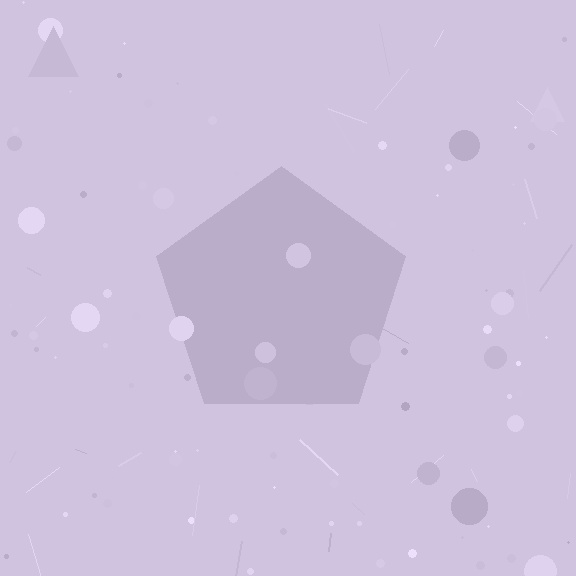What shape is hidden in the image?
A pentagon is hidden in the image.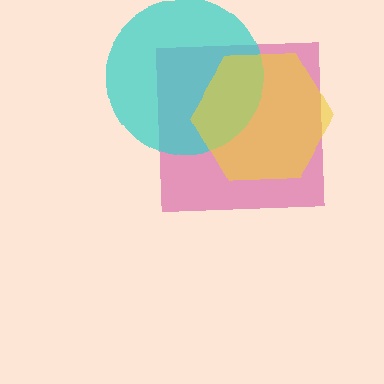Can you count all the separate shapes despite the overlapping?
Yes, there are 3 separate shapes.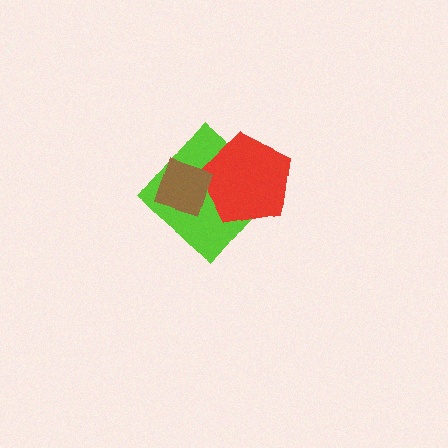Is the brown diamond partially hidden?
No, no other shape covers it.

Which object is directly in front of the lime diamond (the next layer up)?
The red pentagon is directly in front of the lime diamond.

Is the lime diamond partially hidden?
Yes, it is partially covered by another shape.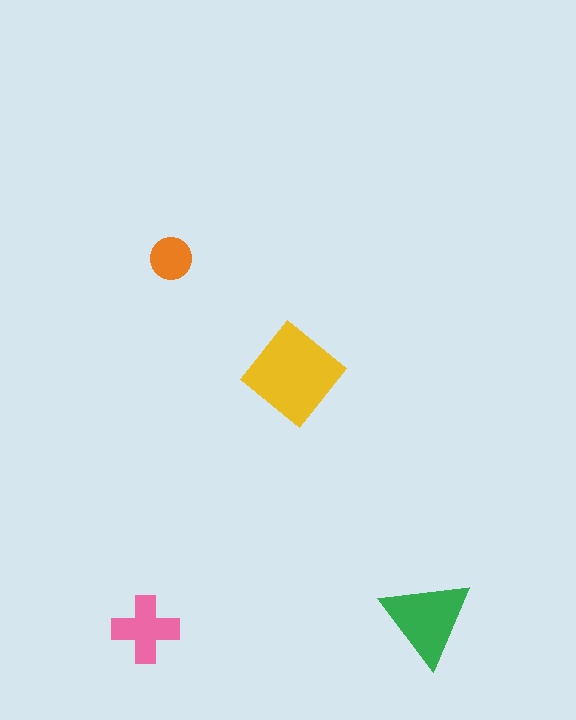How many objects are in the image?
There are 4 objects in the image.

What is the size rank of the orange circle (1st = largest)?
4th.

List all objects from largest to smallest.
The yellow diamond, the green triangle, the pink cross, the orange circle.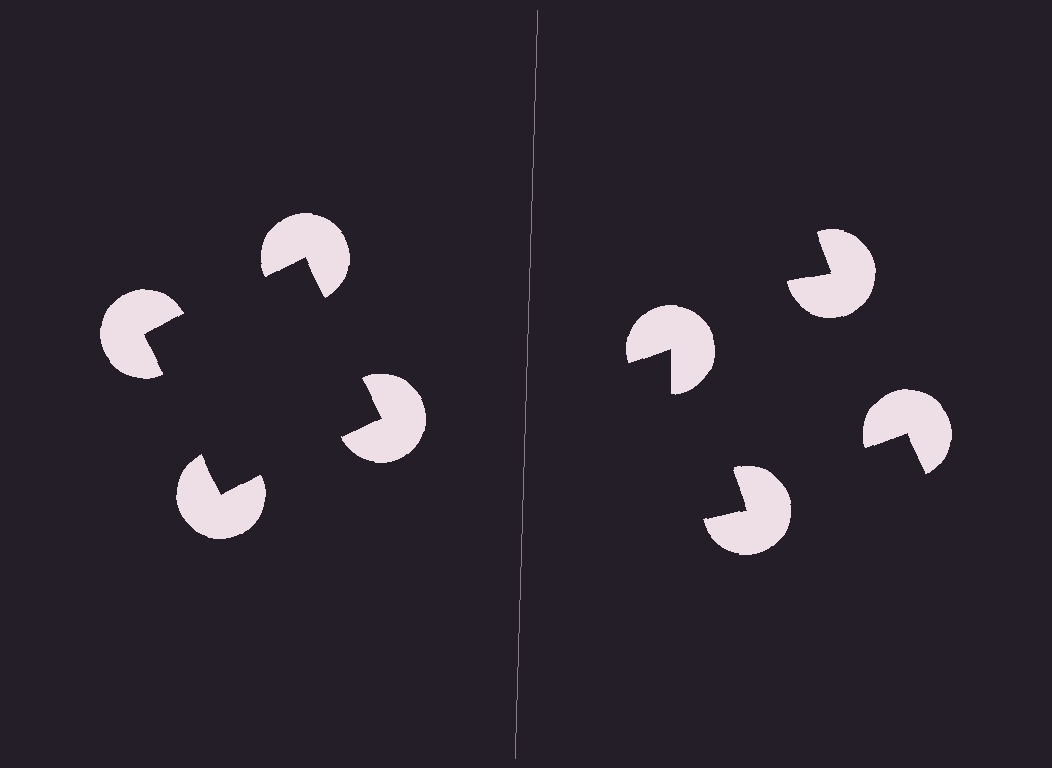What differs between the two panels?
The pac-man discs are positioned identically on both sides; only the wedge orientations differ. On the left they align to a square; on the right they are misaligned.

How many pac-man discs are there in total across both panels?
8 — 4 on each side.